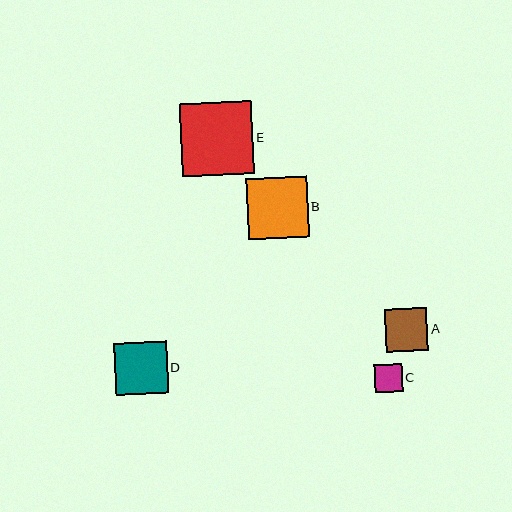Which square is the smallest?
Square C is the smallest with a size of approximately 28 pixels.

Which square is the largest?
Square E is the largest with a size of approximately 72 pixels.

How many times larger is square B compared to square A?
Square B is approximately 1.4 times the size of square A.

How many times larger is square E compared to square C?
Square E is approximately 2.6 times the size of square C.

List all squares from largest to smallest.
From largest to smallest: E, B, D, A, C.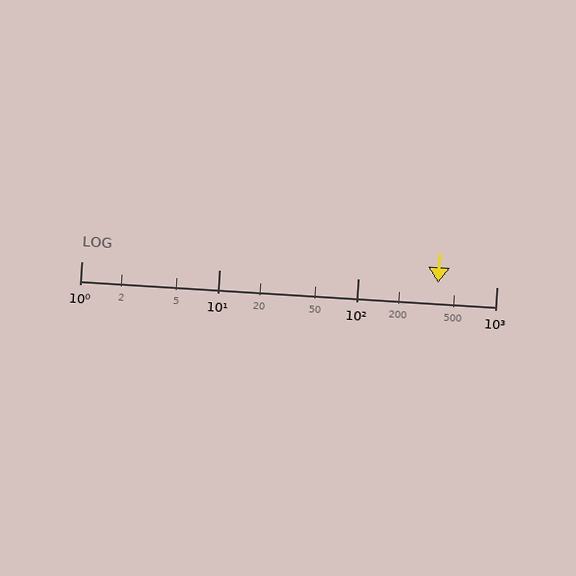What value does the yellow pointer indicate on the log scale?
The pointer indicates approximately 380.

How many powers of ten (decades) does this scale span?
The scale spans 3 decades, from 1 to 1000.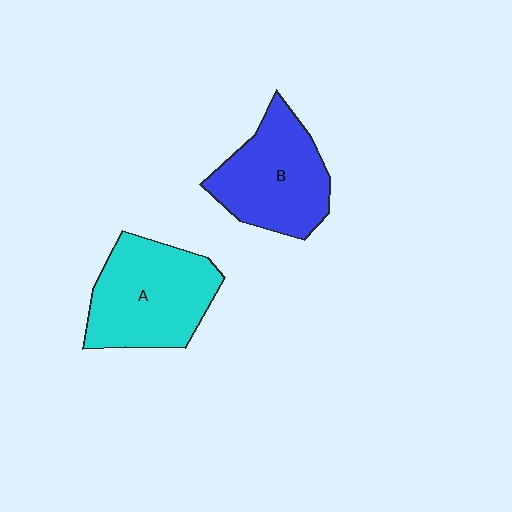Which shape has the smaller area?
Shape B (blue).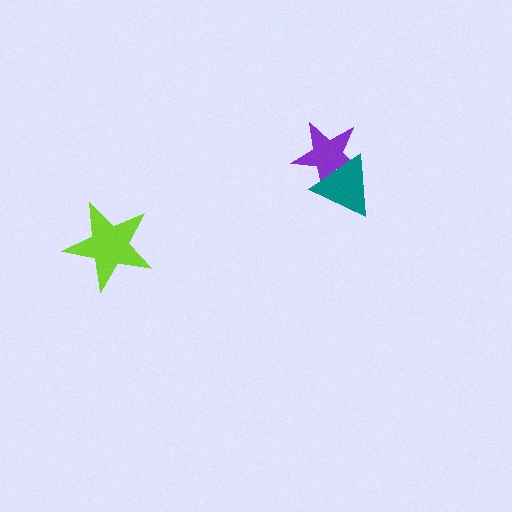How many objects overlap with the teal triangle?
1 object overlaps with the teal triangle.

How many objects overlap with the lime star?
0 objects overlap with the lime star.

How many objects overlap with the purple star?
1 object overlaps with the purple star.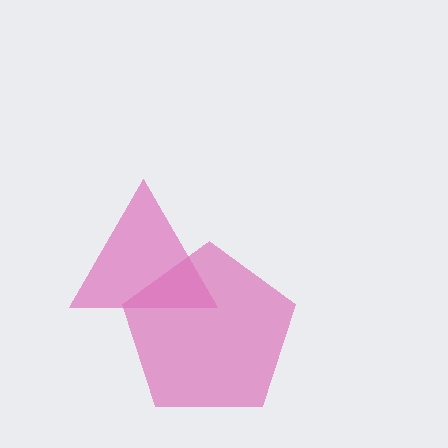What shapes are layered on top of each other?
The layered shapes are: a magenta triangle, a pink pentagon.